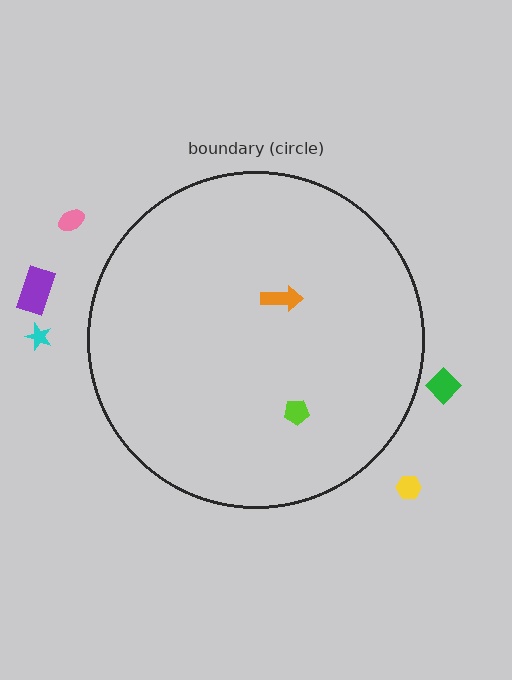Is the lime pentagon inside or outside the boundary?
Inside.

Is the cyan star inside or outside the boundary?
Outside.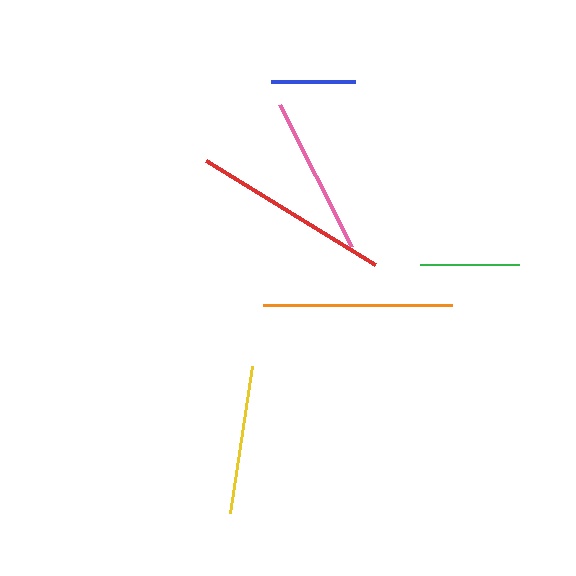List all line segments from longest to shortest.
From longest to shortest: red, orange, pink, yellow, green, blue.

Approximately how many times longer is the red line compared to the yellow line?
The red line is approximately 1.3 times the length of the yellow line.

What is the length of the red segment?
The red segment is approximately 198 pixels long.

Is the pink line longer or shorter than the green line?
The pink line is longer than the green line.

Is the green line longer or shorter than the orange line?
The orange line is longer than the green line.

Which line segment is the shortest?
The blue line is the shortest at approximately 84 pixels.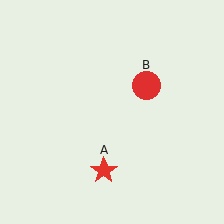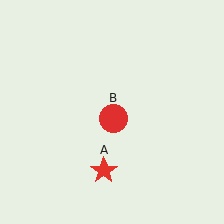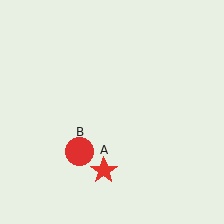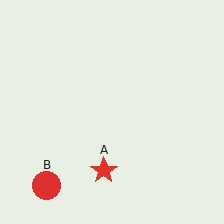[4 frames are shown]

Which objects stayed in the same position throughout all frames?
Red star (object A) remained stationary.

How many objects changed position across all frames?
1 object changed position: red circle (object B).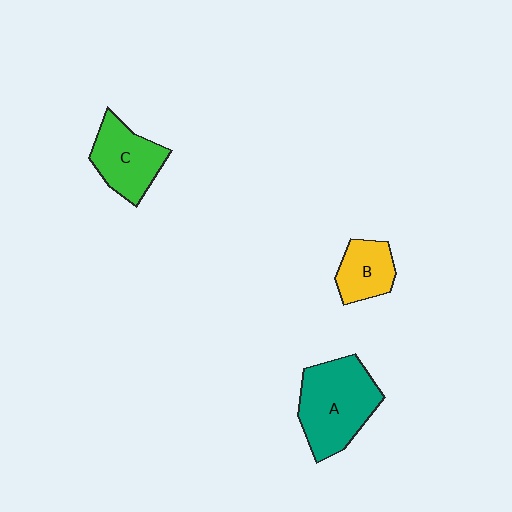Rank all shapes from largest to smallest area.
From largest to smallest: A (teal), C (green), B (yellow).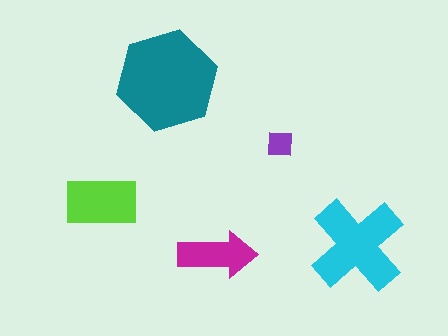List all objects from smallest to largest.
The purple square, the magenta arrow, the lime rectangle, the cyan cross, the teal hexagon.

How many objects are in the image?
There are 5 objects in the image.